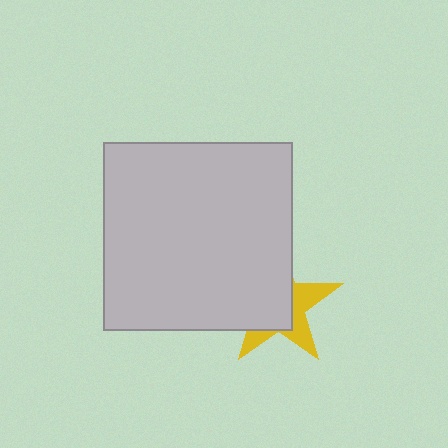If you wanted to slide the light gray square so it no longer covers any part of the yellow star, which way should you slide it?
Slide it toward the upper-left — that is the most direct way to separate the two shapes.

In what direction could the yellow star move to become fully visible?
The yellow star could move toward the lower-right. That would shift it out from behind the light gray square entirely.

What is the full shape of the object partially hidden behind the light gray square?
The partially hidden object is a yellow star.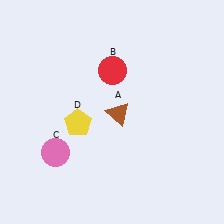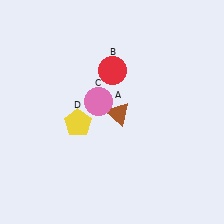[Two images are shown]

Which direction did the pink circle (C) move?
The pink circle (C) moved up.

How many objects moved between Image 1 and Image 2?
1 object moved between the two images.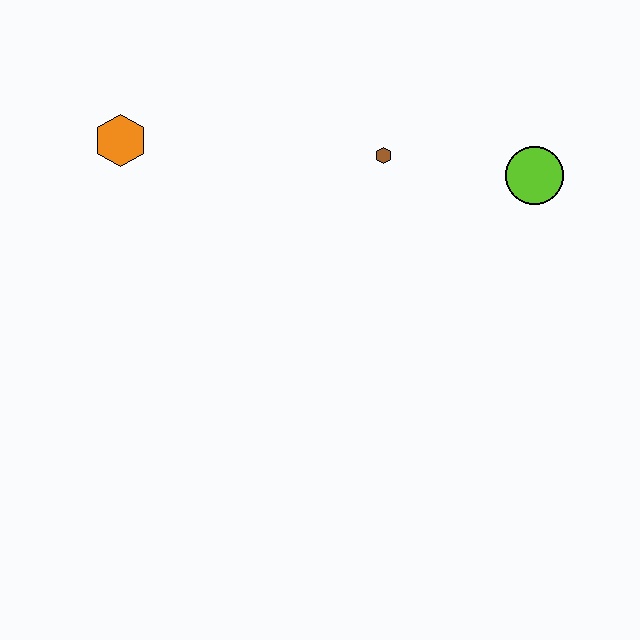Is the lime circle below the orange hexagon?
Yes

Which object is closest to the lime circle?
The brown hexagon is closest to the lime circle.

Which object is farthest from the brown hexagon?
The orange hexagon is farthest from the brown hexagon.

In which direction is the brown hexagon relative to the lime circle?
The brown hexagon is to the left of the lime circle.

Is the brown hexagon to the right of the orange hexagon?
Yes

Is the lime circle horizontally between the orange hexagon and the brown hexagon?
No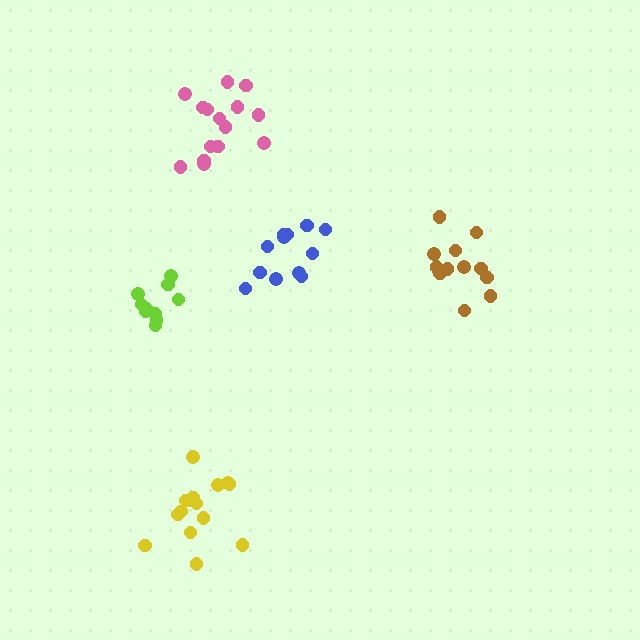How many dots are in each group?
Group 1: 15 dots, Group 2: 13 dots, Group 3: 12 dots, Group 4: 15 dots, Group 5: 10 dots (65 total).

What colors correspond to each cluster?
The clusters are colored: pink, brown, blue, yellow, lime.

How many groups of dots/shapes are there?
There are 5 groups.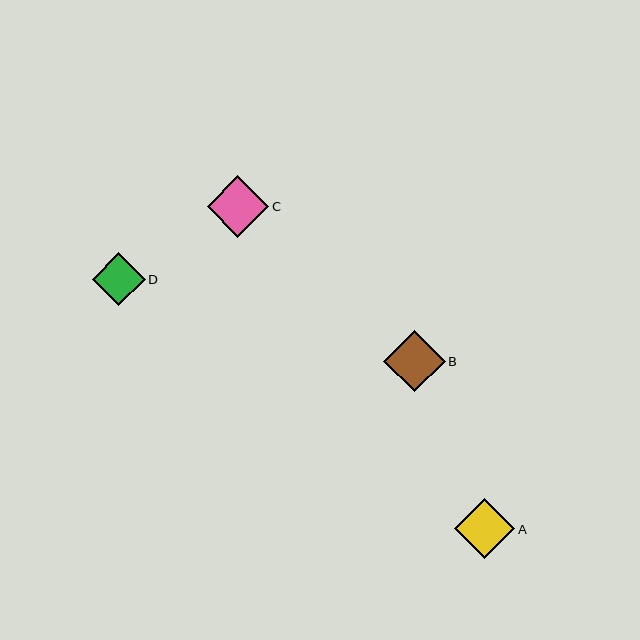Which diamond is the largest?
Diamond C is the largest with a size of approximately 62 pixels.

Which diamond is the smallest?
Diamond D is the smallest with a size of approximately 53 pixels.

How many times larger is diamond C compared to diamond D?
Diamond C is approximately 1.2 times the size of diamond D.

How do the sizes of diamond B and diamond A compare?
Diamond B and diamond A are approximately the same size.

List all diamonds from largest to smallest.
From largest to smallest: C, B, A, D.